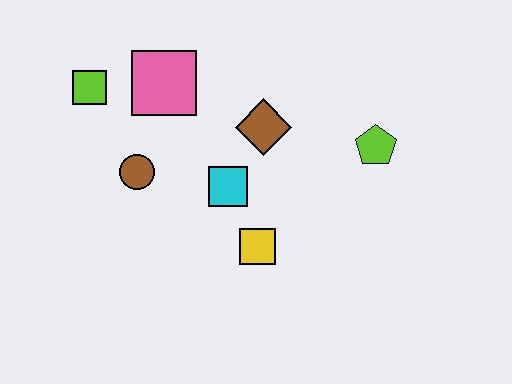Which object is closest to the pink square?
The lime square is closest to the pink square.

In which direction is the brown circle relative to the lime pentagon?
The brown circle is to the left of the lime pentagon.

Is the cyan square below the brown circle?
Yes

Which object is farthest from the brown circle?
The lime pentagon is farthest from the brown circle.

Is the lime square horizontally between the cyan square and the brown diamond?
No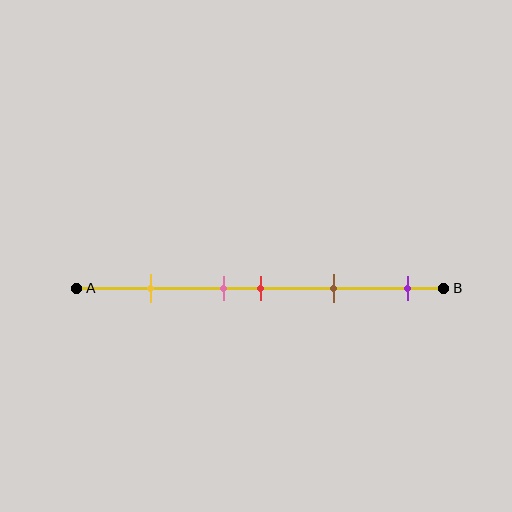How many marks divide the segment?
There are 5 marks dividing the segment.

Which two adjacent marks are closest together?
The pink and red marks are the closest adjacent pair.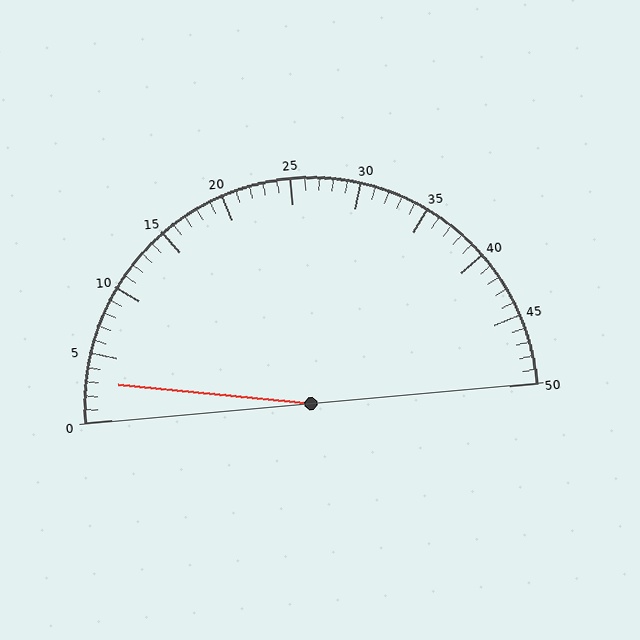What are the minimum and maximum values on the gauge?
The gauge ranges from 0 to 50.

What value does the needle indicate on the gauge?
The needle indicates approximately 3.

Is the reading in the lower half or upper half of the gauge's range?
The reading is in the lower half of the range (0 to 50).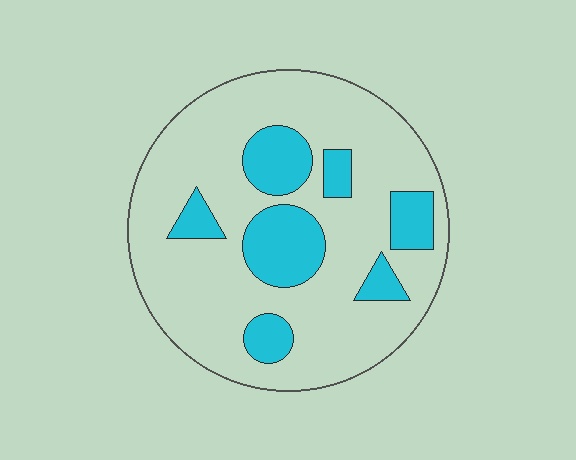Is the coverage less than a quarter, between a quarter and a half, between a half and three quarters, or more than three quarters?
Less than a quarter.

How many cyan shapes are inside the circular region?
7.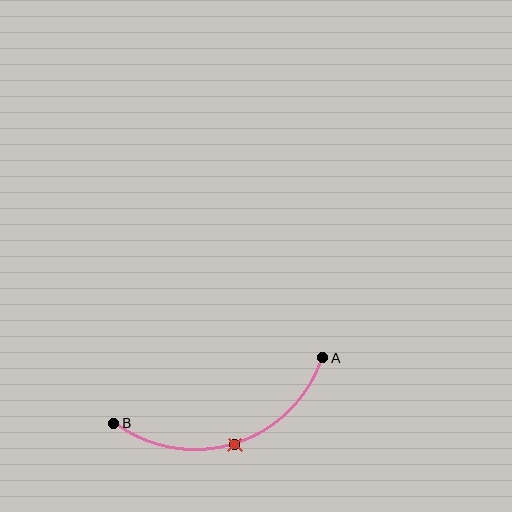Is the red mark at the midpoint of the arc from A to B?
Yes. The red mark lies on the arc at equal arc-length from both A and B — it is the arc midpoint.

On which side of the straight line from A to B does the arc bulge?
The arc bulges below the straight line connecting A and B.